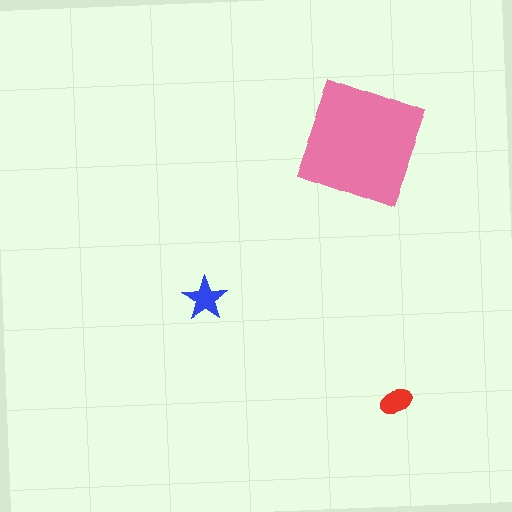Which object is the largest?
The pink square.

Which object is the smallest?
The red ellipse.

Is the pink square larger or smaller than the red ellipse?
Larger.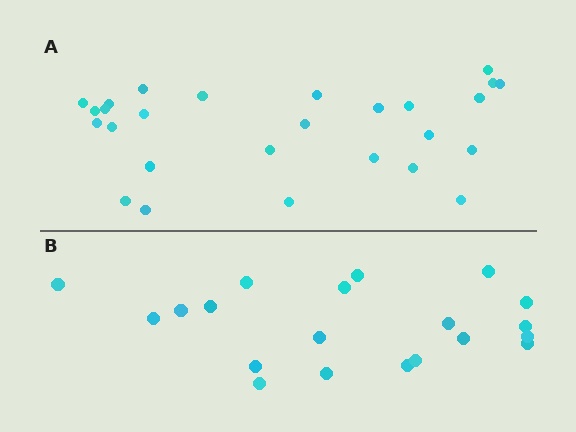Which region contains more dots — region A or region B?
Region A (the top region) has more dots.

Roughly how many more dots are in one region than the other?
Region A has roughly 8 or so more dots than region B.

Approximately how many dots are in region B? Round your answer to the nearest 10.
About 20 dots.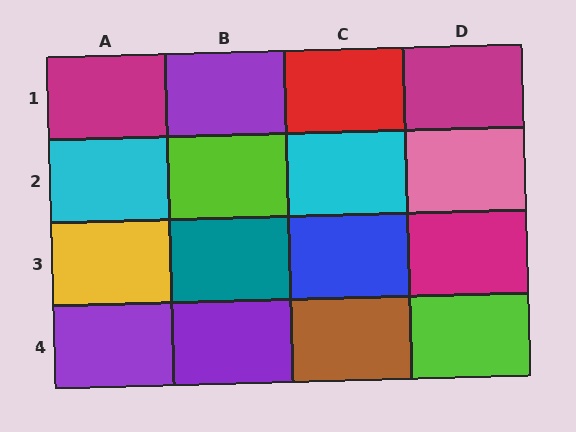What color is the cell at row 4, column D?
Lime.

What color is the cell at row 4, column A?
Purple.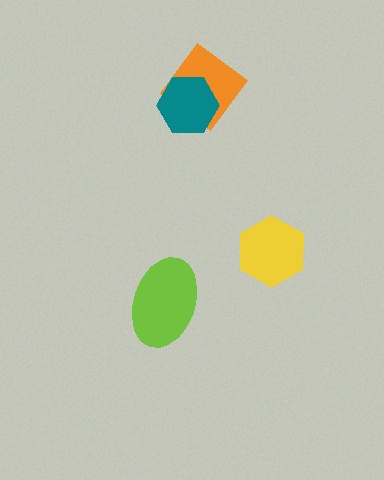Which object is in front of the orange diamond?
The teal hexagon is in front of the orange diamond.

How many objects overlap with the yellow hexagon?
0 objects overlap with the yellow hexagon.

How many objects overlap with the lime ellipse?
0 objects overlap with the lime ellipse.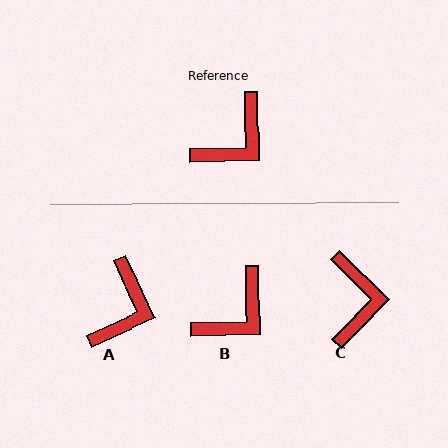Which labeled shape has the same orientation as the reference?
B.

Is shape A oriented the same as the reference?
No, it is off by about 24 degrees.